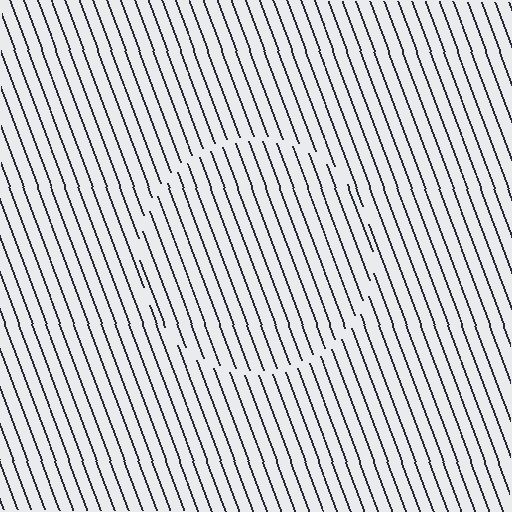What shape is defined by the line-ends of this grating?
An illusory circle. The interior of the shape contains the same grating, shifted by half a period — the contour is defined by the phase discontinuity where line-ends from the inner and outer gratings abut.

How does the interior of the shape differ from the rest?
The interior of the shape contains the same grating, shifted by half a period — the contour is defined by the phase discontinuity where line-ends from the inner and outer gratings abut.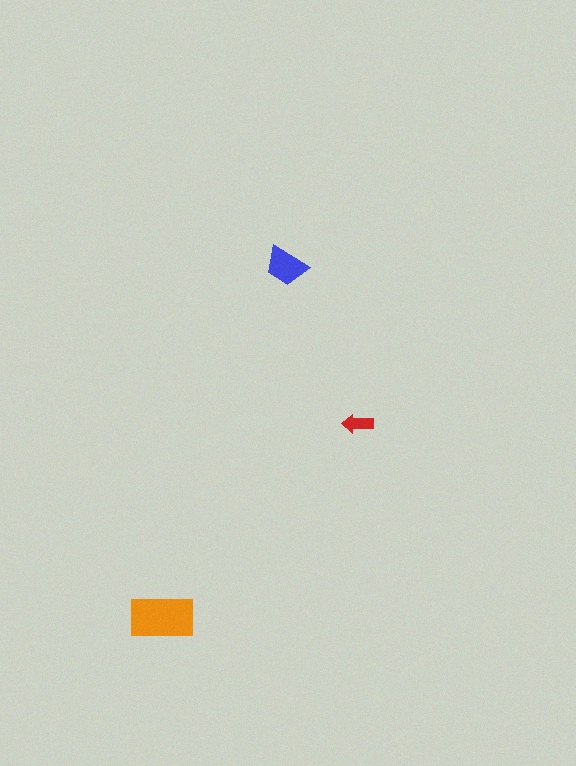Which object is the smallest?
The red arrow.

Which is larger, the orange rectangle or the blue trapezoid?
The orange rectangle.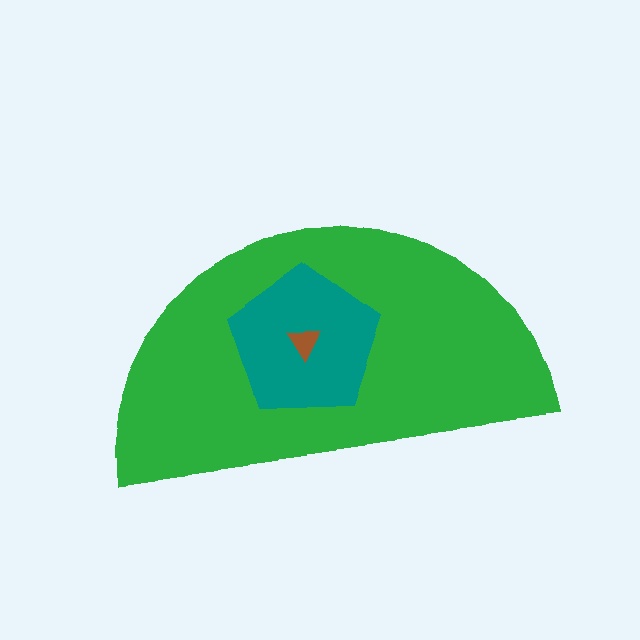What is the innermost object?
The brown triangle.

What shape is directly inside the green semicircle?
The teal pentagon.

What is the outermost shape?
The green semicircle.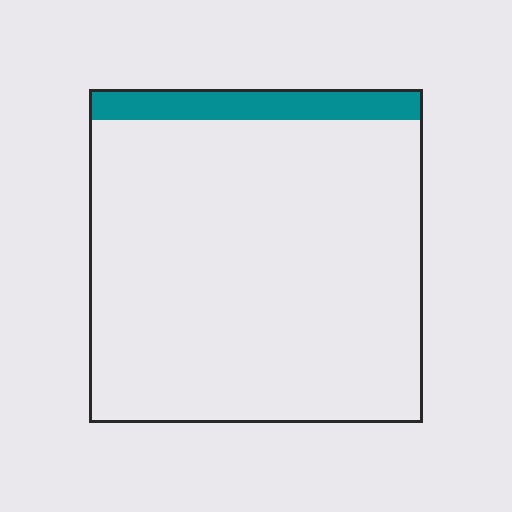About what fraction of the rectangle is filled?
About one tenth (1/10).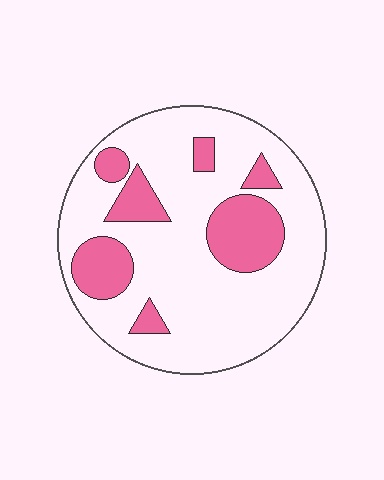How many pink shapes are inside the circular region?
7.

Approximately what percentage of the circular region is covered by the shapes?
Approximately 25%.